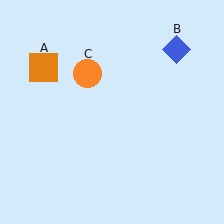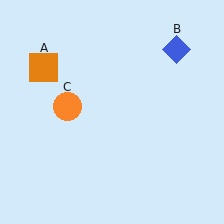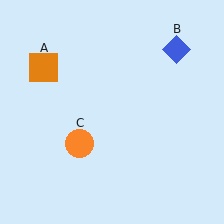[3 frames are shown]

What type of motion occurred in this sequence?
The orange circle (object C) rotated counterclockwise around the center of the scene.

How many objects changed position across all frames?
1 object changed position: orange circle (object C).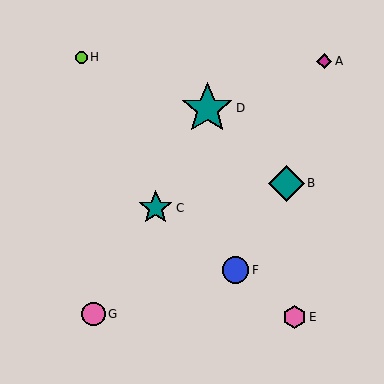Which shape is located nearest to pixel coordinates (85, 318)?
The pink circle (labeled G) at (94, 314) is nearest to that location.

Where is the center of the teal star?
The center of the teal star is at (156, 208).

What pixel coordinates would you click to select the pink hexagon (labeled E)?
Click at (295, 317) to select the pink hexagon E.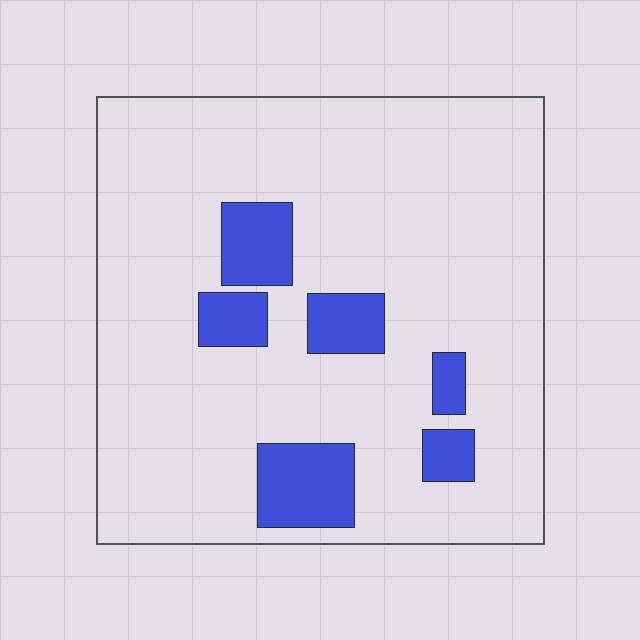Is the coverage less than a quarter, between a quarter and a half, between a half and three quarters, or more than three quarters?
Less than a quarter.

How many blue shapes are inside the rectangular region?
6.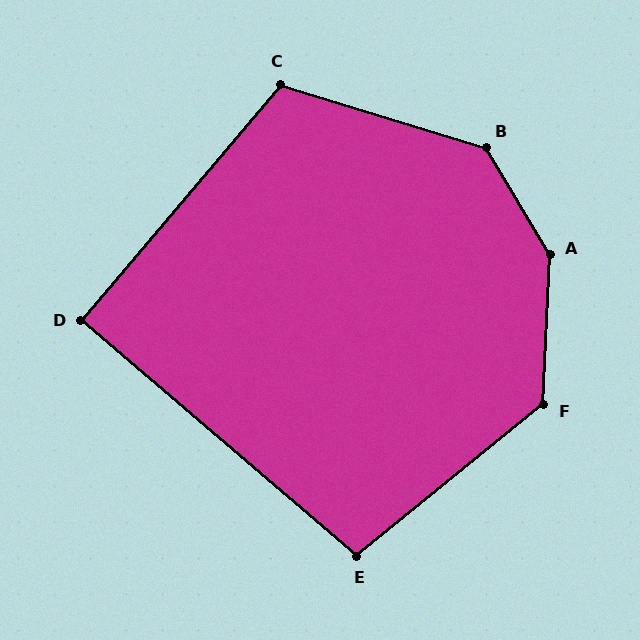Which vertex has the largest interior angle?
A, at approximately 147 degrees.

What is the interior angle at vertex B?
Approximately 138 degrees (obtuse).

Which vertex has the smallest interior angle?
D, at approximately 90 degrees.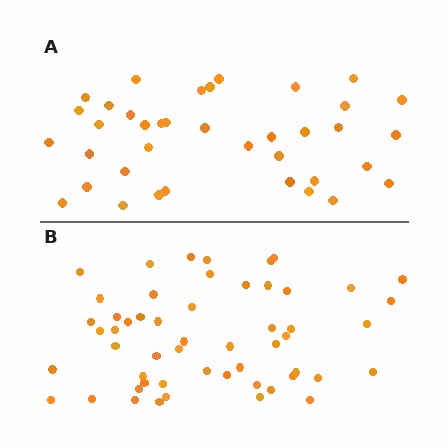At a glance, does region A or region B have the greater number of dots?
Region B (the bottom region) has more dots.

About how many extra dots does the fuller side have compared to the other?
Region B has approximately 15 more dots than region A.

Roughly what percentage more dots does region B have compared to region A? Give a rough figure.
About 40% more.